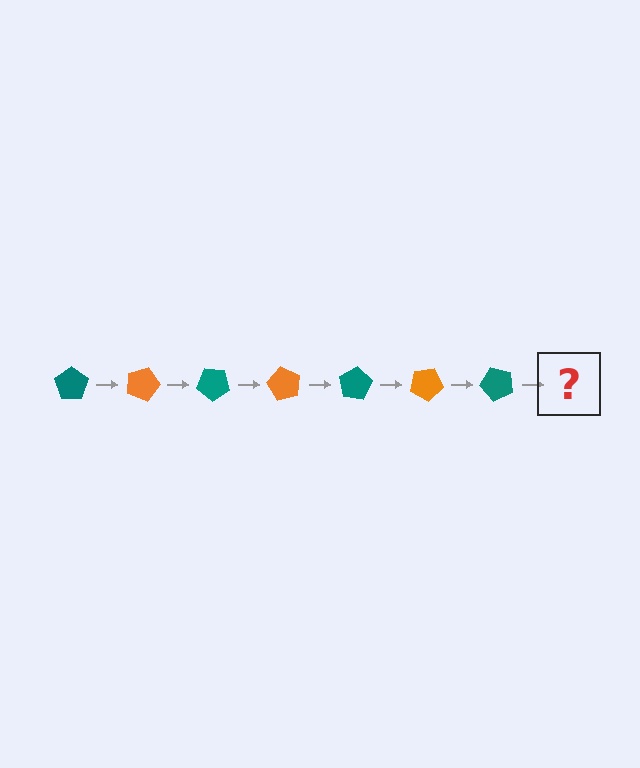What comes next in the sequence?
The next element should be an orange pentagon, rotated 140 degrees from the start.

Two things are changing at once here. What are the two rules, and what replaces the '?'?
The two rules are that it rotates 20 degrees each step and the color cycles through teal and orange. The '?' should be an orange pentagon, rotated 140 degrees from the start.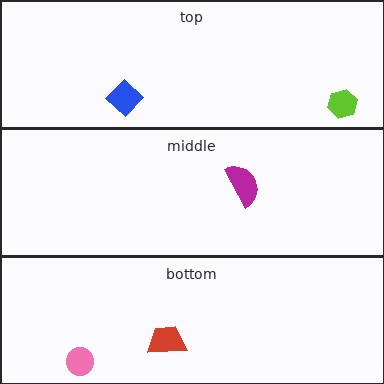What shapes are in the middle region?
The magenta semicircle.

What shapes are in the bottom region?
The pink circle, the red trapezoid.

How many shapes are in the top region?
2.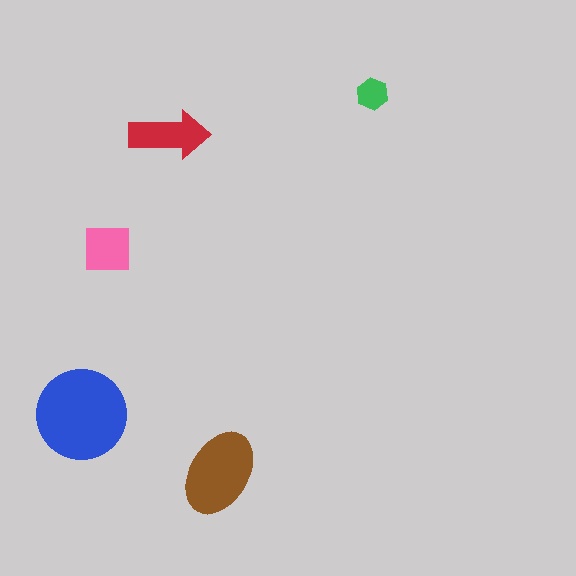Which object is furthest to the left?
The blue circle is leftmost.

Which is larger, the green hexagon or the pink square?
The pink square.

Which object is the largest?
The blue circle.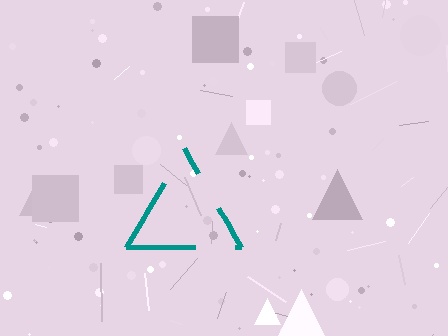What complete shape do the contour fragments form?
The contour fragments form a triangle.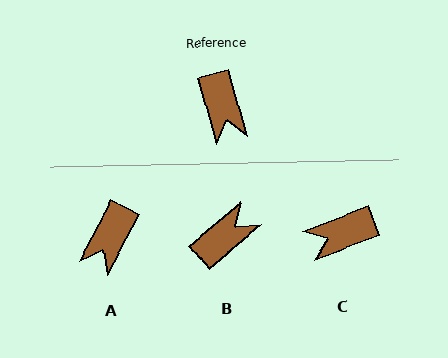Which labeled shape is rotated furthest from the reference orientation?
B, about 115 degrees away.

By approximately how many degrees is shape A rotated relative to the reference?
Approximately 43 degrees clockwise.